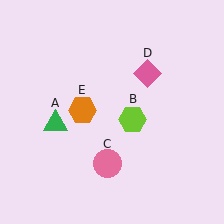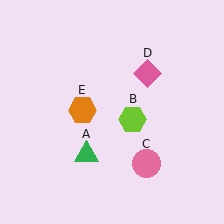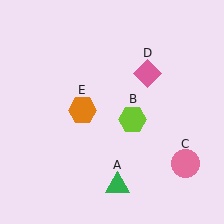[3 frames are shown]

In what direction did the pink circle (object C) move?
The pink circle (object C) moved right.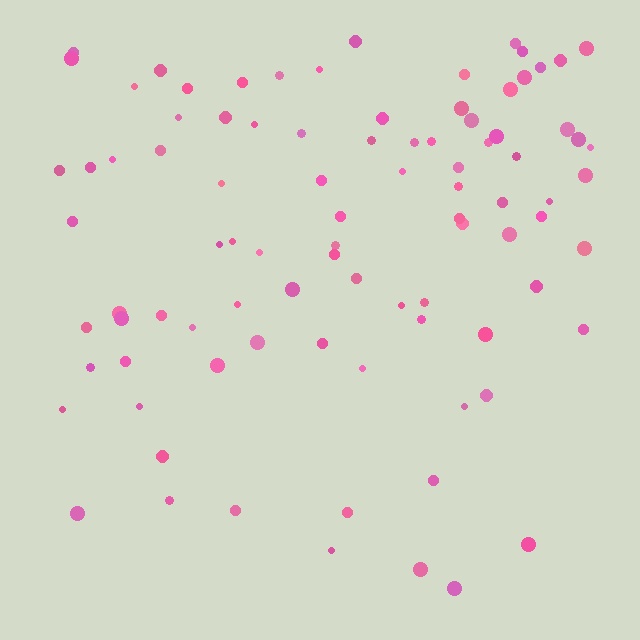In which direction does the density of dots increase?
From bottom to top, with the top side densest.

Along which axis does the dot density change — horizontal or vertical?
Vertical.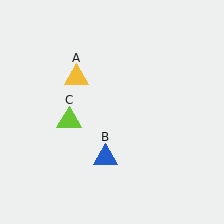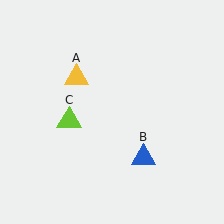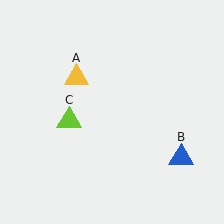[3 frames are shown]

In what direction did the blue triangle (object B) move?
The blue triangle (object B) moved right.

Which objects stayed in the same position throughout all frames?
Yellow triangle (object A) and lime triangle (object C) remained stationary.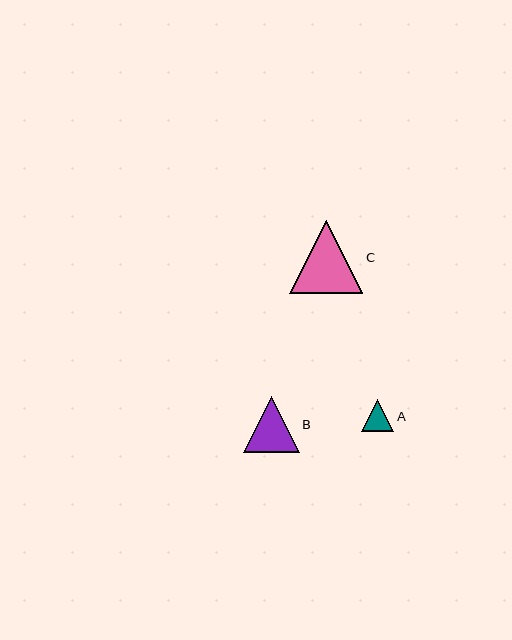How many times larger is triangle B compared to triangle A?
Triangle B is approximately 1.8 times the size of triangle A.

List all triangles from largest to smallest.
From largest to smallest: C, B, A.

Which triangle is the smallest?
Triangle A is the smallest with a size of approximately 32 pixels.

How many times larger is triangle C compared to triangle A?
Triangle C is approximately 2.3 times the size of triangle A.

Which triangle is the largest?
Triangle C is the largest with a size of approximately 73 pixels.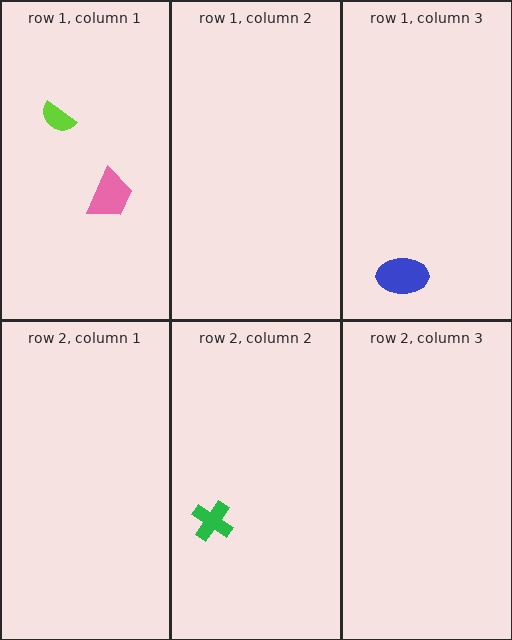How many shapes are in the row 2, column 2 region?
1.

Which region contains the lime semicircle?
The row 1, column 1 region.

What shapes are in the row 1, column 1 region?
The pink trapezoid, the lime semicircle.